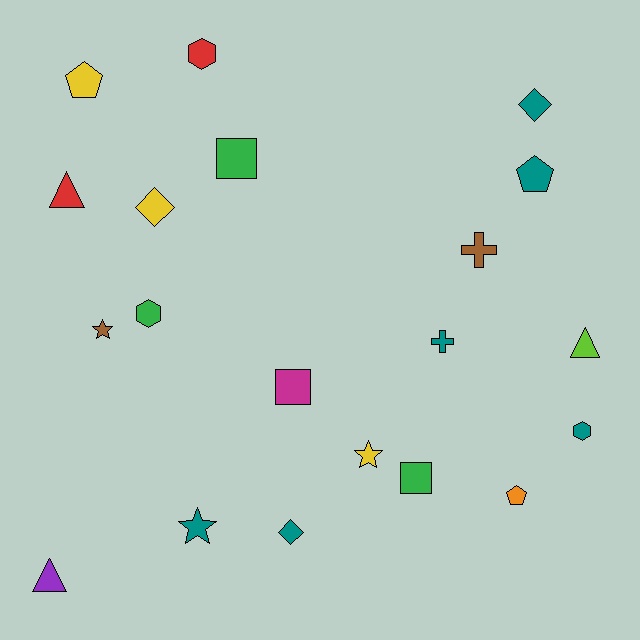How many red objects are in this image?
There are 2 red objects.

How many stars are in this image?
There are 3 stars.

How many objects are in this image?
There are 20 objects.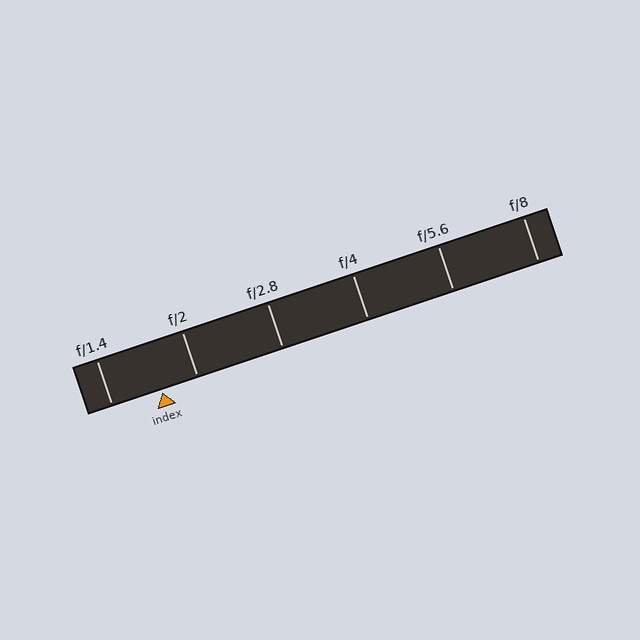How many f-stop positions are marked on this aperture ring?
There are 6 f-stop positions marked.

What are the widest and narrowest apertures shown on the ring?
The widest aperture shown is f/1.4 and the narrowest is f/8.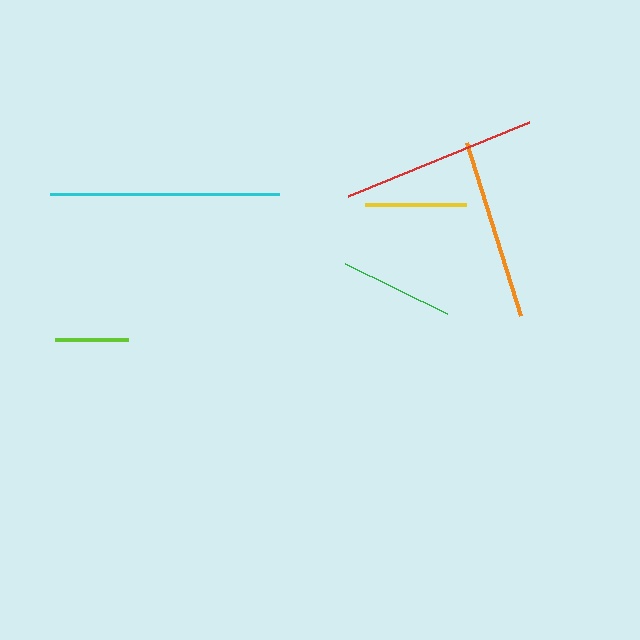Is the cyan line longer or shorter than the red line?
The cyan line is longer than the red line.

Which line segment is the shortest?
The lime line is the shortest at approximately 72 pixels.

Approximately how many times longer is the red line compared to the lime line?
The red line is approximately 2.7 times the length of the lime line.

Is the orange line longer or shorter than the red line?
The red line is longer than the orange line.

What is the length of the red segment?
The red segment is approximately 195 pixels long.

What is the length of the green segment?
The green segment is approximately 114 pixels long.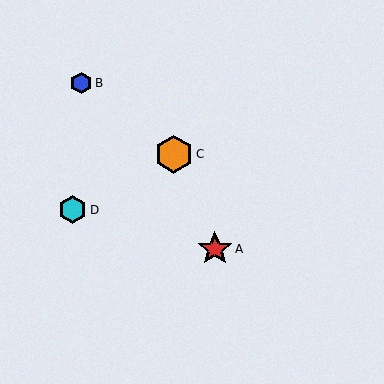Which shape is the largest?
The orange hexagon (labeled C) is the largest.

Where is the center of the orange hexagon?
The center of the orange hexagon is at (174, 154).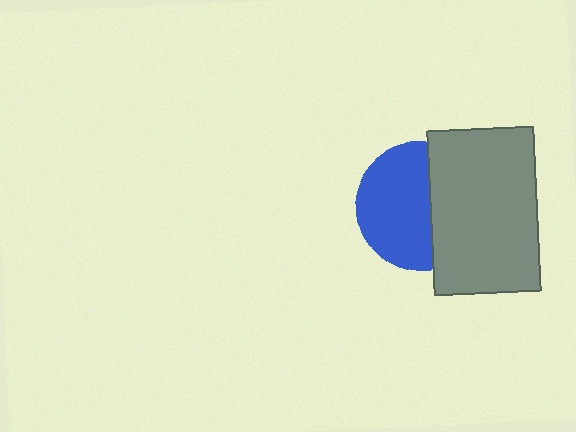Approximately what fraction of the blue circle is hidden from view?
Roughly 42% of the blue circle is hidden behind the gray rectangle.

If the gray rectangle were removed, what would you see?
You would see the complete blue circle.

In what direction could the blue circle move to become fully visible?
The blue circle could move left. That would shift it out from behind the gray rectangle entirely.